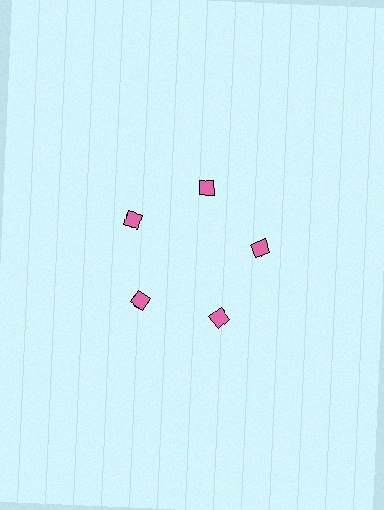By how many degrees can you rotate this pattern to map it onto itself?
The pattern maps onto itself every 72 degrees of rotation.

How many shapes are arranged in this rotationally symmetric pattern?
There are 10 shapes, arranged in 5 groups of 2.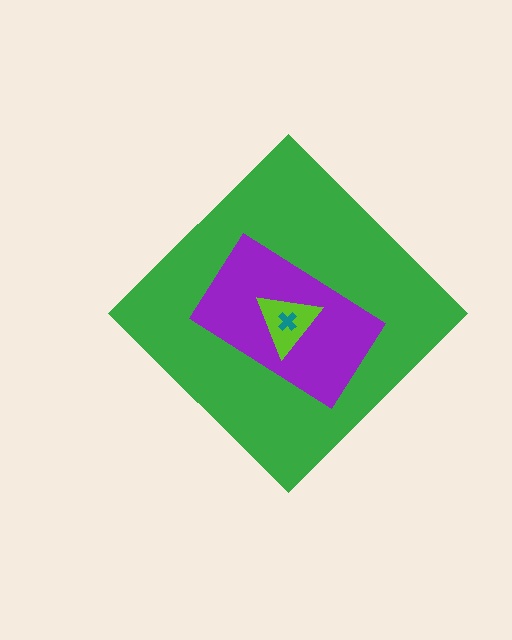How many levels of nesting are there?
4.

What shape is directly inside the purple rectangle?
The lime triangle.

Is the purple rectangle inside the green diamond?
Yes.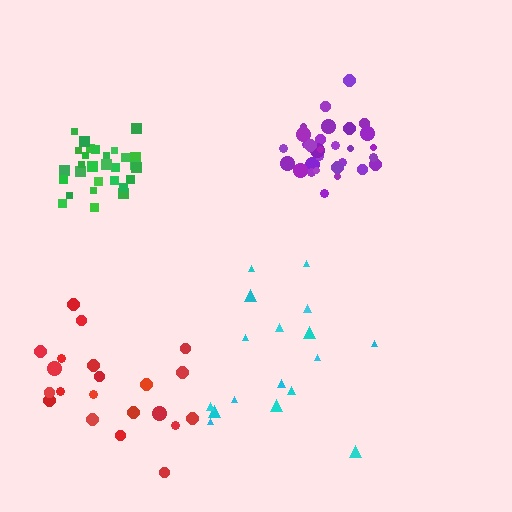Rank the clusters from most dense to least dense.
green, purple, red, cyan.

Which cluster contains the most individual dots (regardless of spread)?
Purple (31).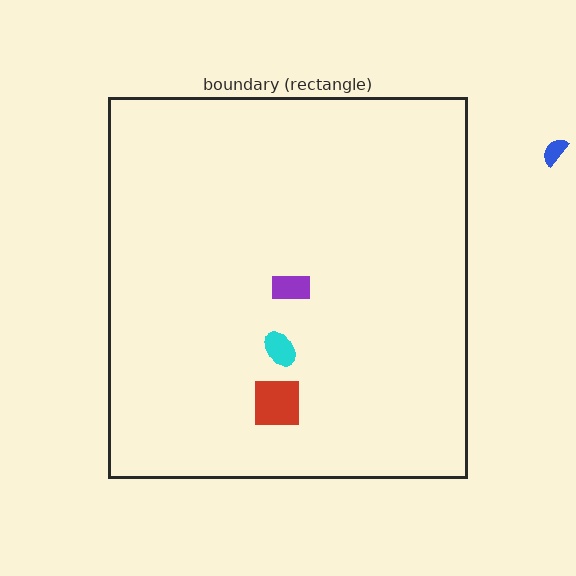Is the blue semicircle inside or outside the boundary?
Outside.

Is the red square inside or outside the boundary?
Inside.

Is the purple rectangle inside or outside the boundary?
Inside.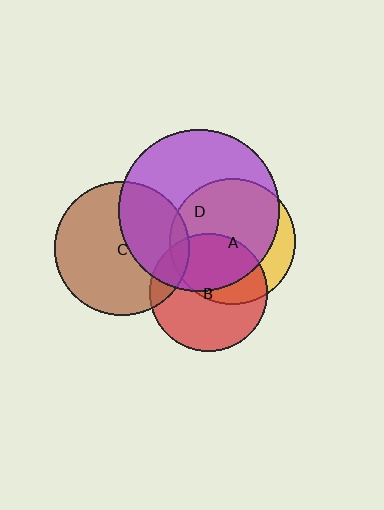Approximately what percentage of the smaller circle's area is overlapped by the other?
Approximately 45%.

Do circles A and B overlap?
Yes.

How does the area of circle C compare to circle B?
Approximately 1.3 times.